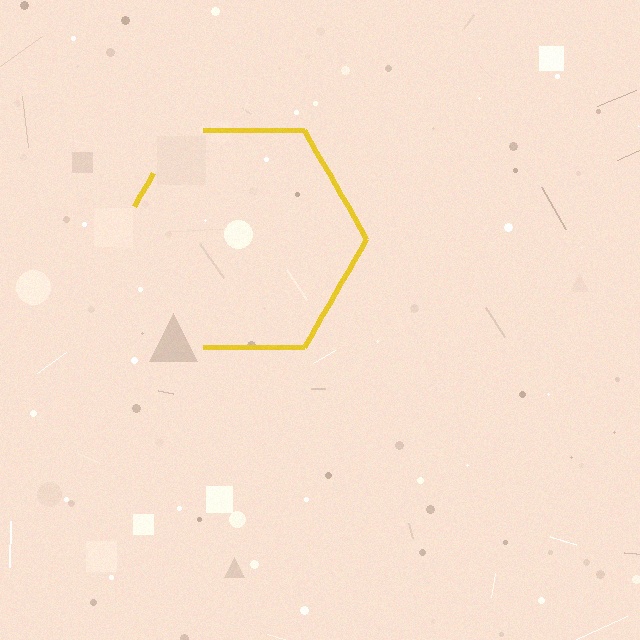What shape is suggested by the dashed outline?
The dashed outline suggests a hexagon.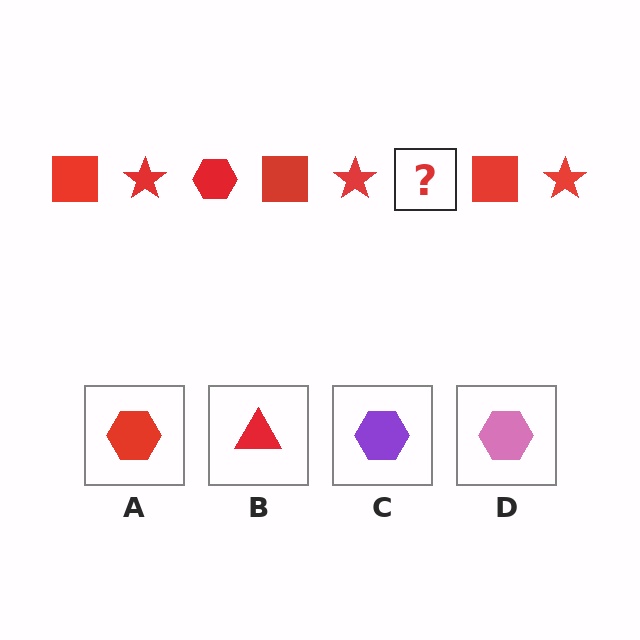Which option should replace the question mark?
Option A.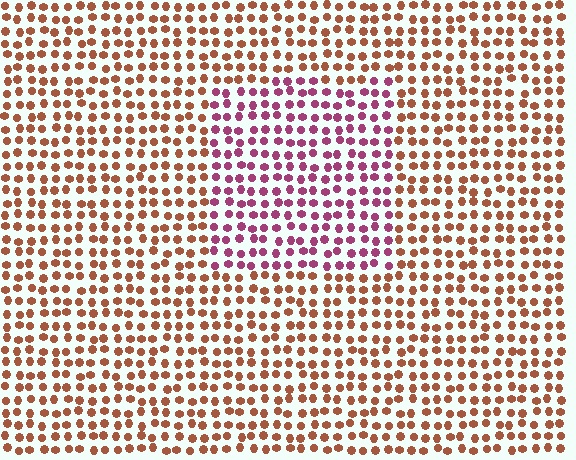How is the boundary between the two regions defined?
The boundary is defined purely by a slight shift in hue (about 49 degrees). Spacing, size, and orientation are identical on both sides.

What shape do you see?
I see a rectangle.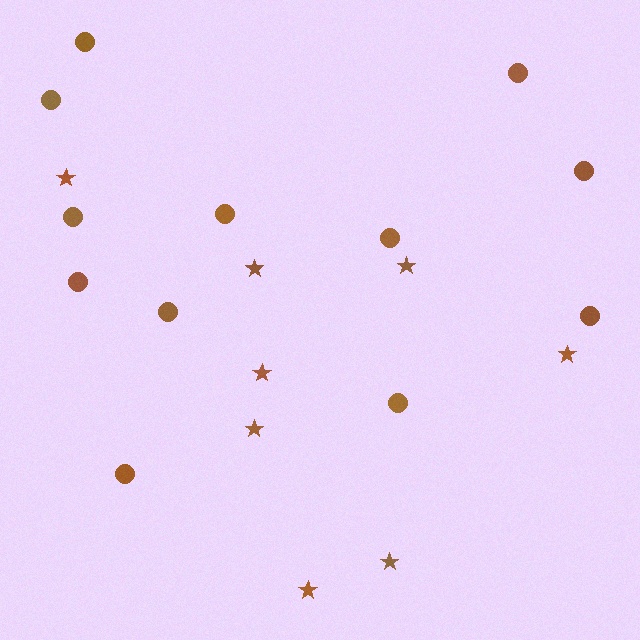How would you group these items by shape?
There are 2 groups: one group of circles (12) and one group of stars (8).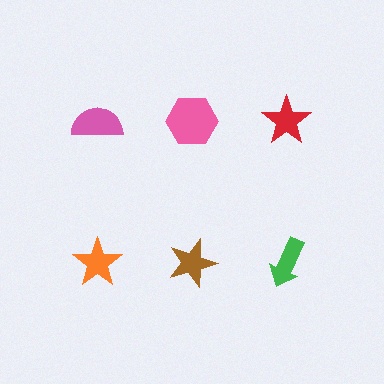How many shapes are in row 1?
3 shapes.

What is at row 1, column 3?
A red star.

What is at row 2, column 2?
A brown star.